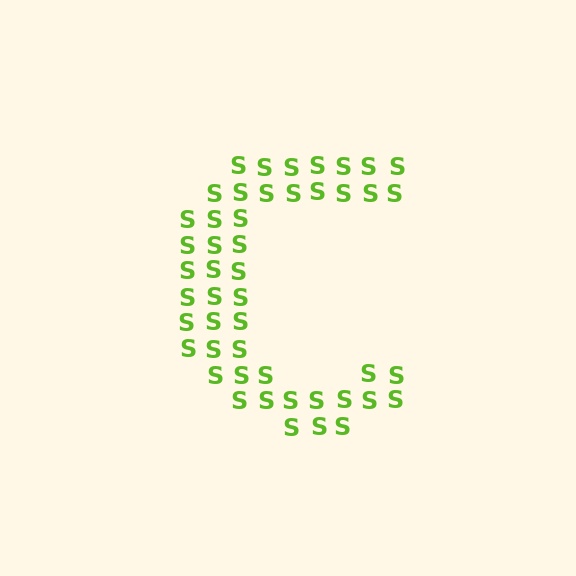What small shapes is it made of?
It is made of small letter S's.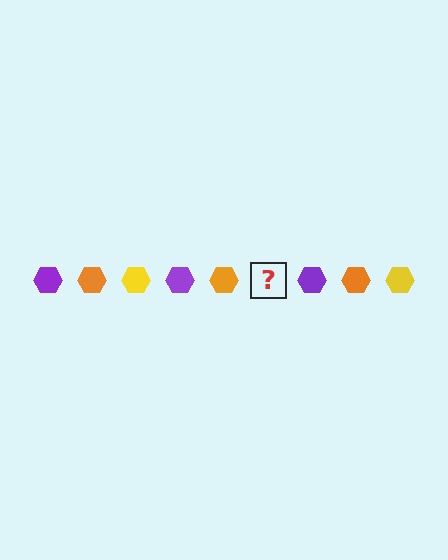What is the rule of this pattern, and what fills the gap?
The rule is that the pattern cycles through purple, orange, yellow hexagons. The gap should be filled with a yellow hexagon.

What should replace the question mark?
The question mark should be replaced with a yellow hexagon.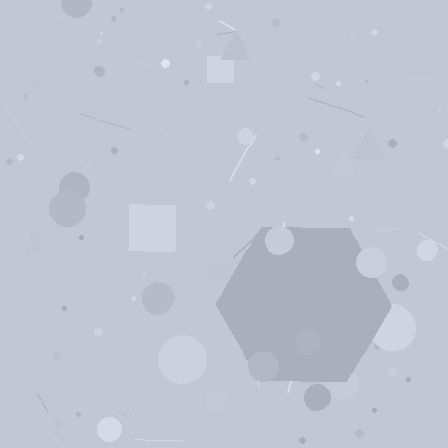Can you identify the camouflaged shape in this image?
The camouflaged shape is a hexagon.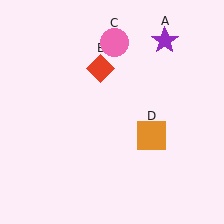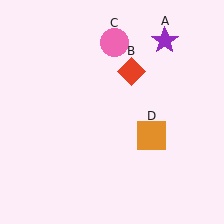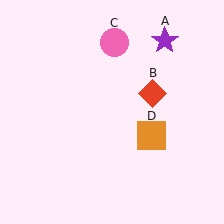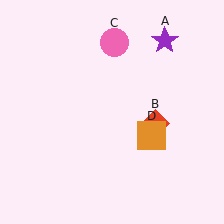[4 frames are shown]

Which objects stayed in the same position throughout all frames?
Purple star (object A) and pink circle (object C) and orange square (object D) remained stationary.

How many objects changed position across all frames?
1 object changed position: red diamond (object B).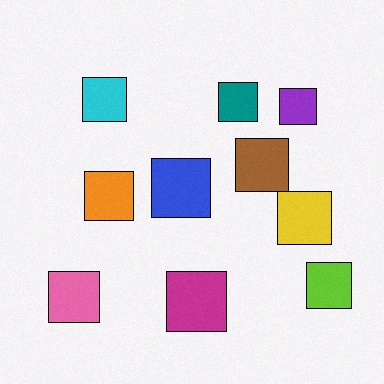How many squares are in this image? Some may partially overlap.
There are 10 squares.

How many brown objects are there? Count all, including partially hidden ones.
There is 1 brown object.